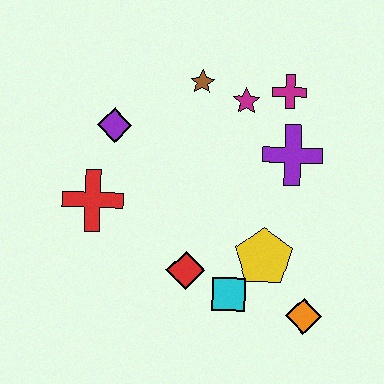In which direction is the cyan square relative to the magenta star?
The cyan square is below the magenta star.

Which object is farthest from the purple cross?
The red cross is farthest from the purple cross.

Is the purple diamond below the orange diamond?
No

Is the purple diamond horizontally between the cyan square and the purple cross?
No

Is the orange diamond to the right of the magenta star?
Yes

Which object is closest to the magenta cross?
The magenta star is closest to the magenta cross.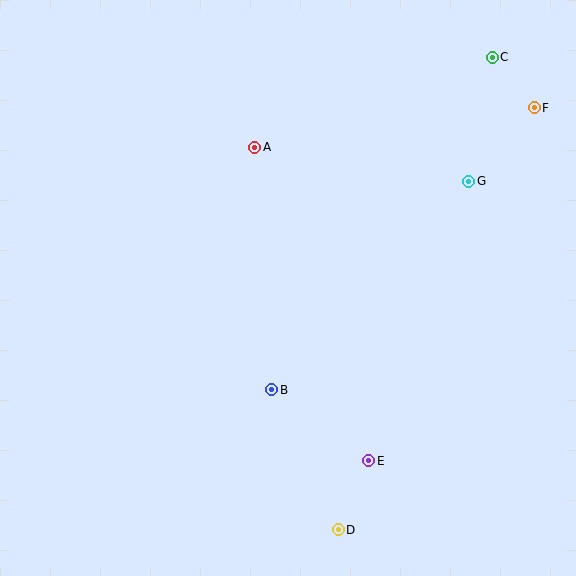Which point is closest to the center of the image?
Point B at (272, 390) is closest to the center.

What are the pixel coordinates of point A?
Point A is at (255, 147).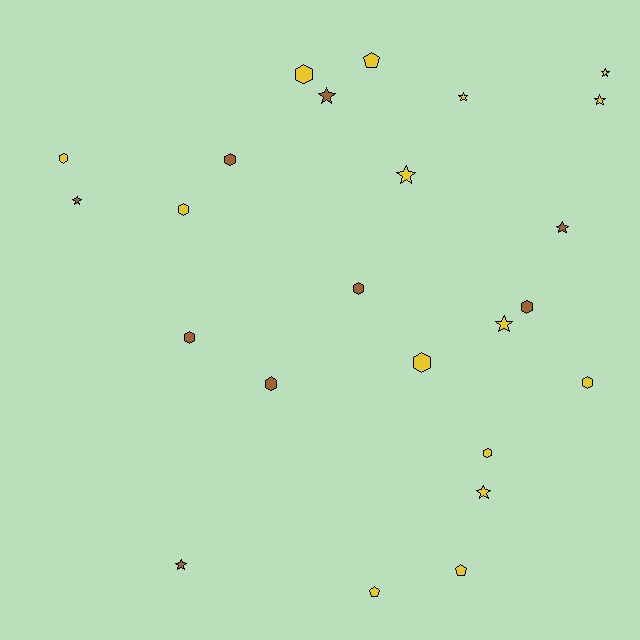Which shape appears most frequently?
Hexagon, with 11 objects.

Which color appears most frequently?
Yellow, with 15 objects.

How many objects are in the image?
There are 24 objects.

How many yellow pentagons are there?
There are 3 yellow pentagons.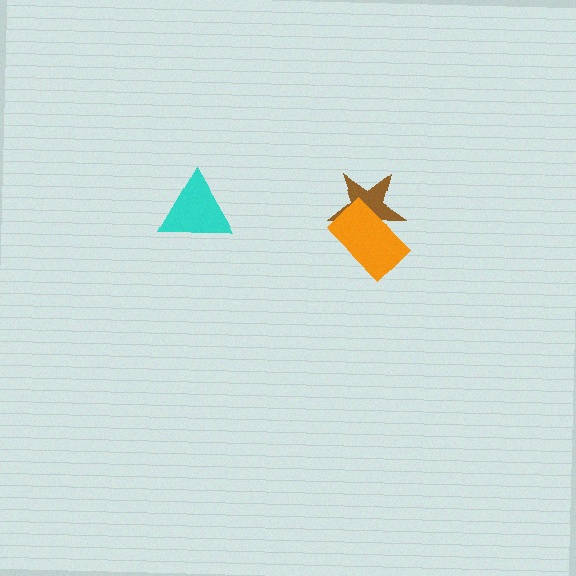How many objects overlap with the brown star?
1 object overlaps with the brown star.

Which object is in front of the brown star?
The orange rectangle is in front of the brown star.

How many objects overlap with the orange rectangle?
1 object overlaps with the orange rectangle.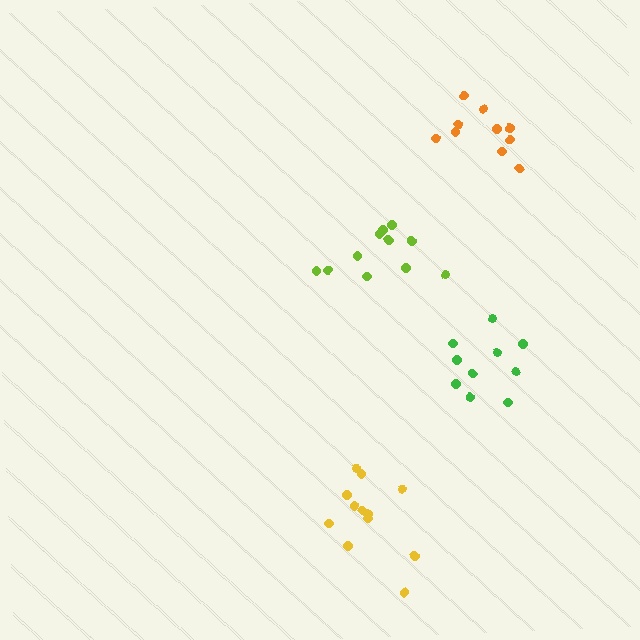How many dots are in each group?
Group 1: 10 dots, Group 2: 12 dots, Group 3: 10 dots, Group 4: 11 dots (43 total).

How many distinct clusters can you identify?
There are 4 distinct clusters.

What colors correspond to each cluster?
The clusters are colored: green, yellow, orange, lime.